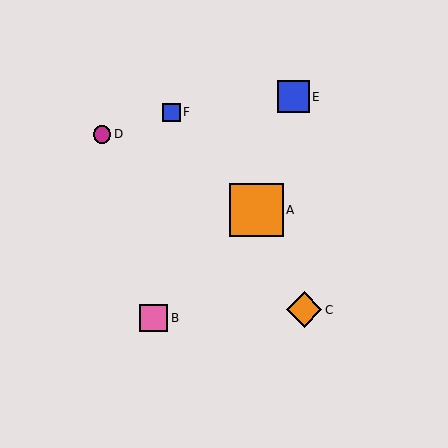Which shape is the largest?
The orange square (labeled A) is the largest.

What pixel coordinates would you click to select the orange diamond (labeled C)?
Click at (304, 310) to select the orange diamond C.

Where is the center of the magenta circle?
The center of the magenta circle is at (102, 134).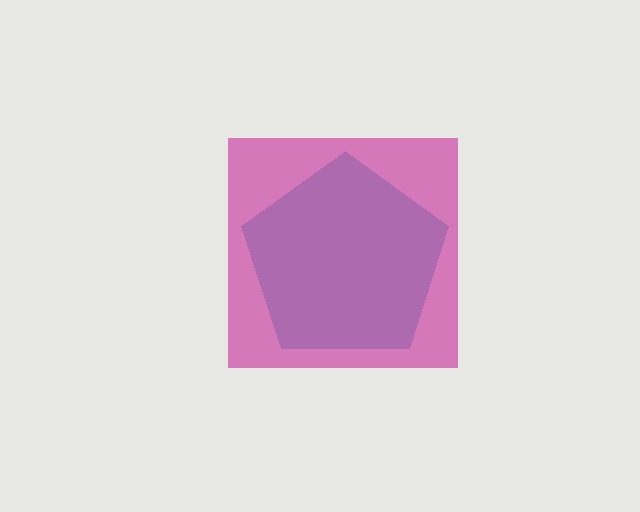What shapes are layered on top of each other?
The layered shapes are: a teal pentagon, a magenta square.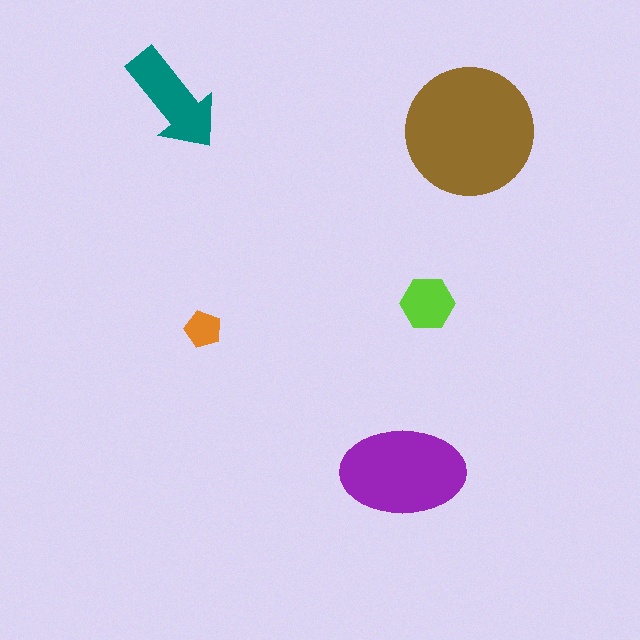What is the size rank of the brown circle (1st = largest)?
1st.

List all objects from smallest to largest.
The orange pentagon, the lime hexagon, the teal arrow, the purple ellipse, the brown circle.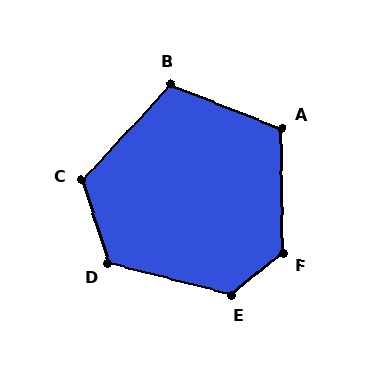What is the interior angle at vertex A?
Approximately 112 degrees (obtuse).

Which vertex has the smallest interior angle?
B, at approximately 111 degrees.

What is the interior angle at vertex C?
Approximately 120 degrees (obtuse).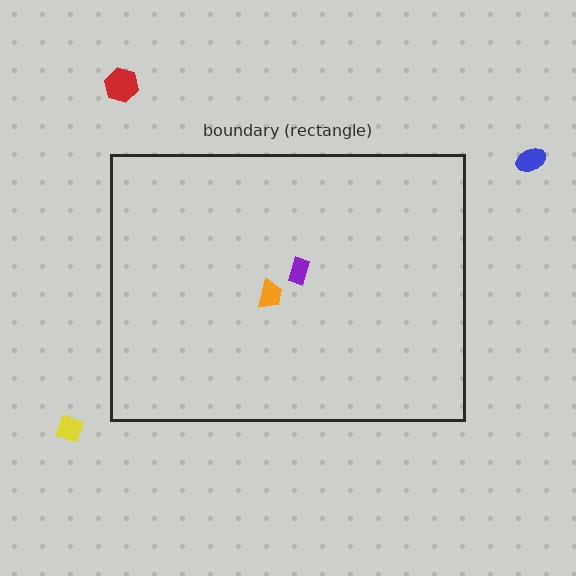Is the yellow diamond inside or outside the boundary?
Outside.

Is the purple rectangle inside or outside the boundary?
Inside.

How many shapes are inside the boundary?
2 inside, 3 outside.